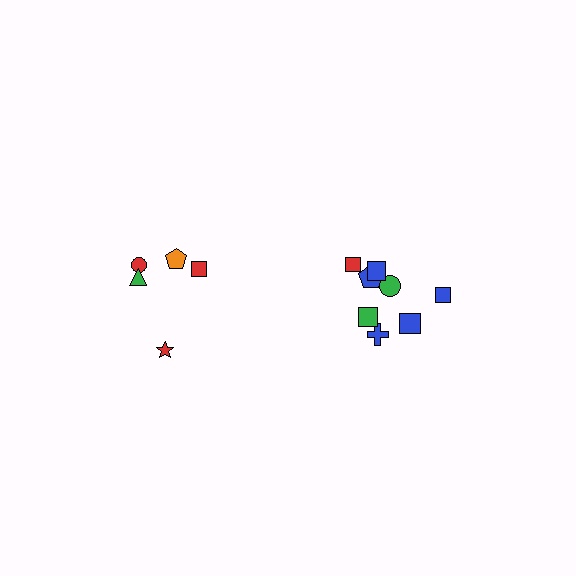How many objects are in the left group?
There are 5 objects.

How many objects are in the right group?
There are 8 objects.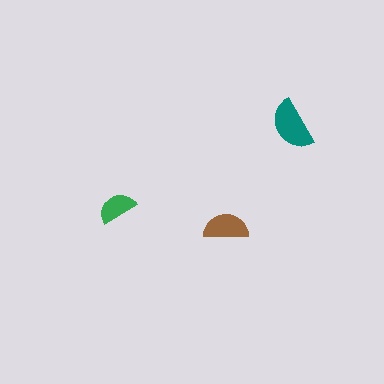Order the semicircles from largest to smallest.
the teal one, the brown one, the green one.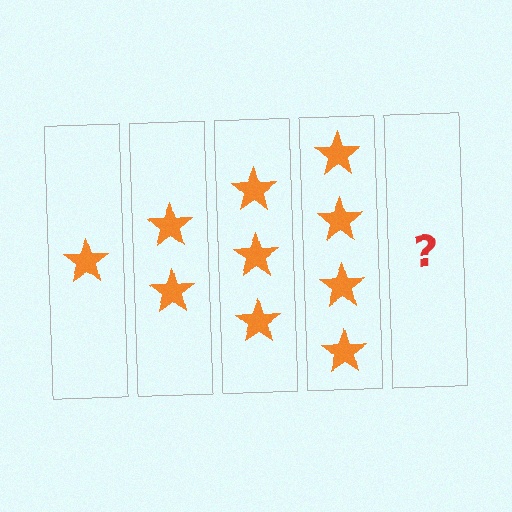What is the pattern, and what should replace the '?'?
The pattern is that each step adds one more star. The '?' should be 5 stars.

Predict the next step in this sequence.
The next step is 5 stars.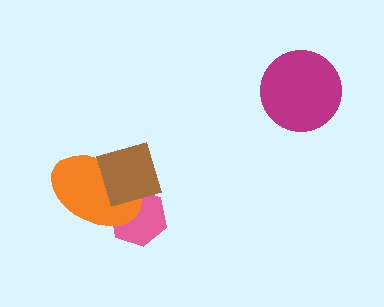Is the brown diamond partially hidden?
No, no other shape covers it.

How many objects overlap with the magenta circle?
0 objects overlap with the magenta circle.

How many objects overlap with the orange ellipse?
2 objects overlap with the orange ellipse.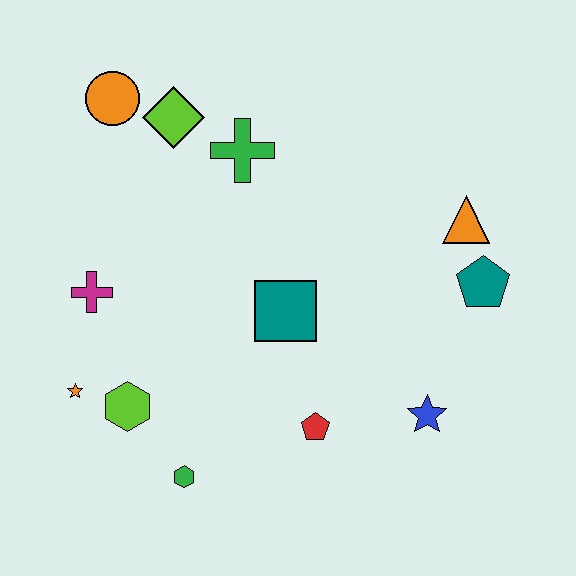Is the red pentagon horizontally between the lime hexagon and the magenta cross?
No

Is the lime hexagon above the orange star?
No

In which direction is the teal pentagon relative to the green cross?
The teal pentagon is to the right of the green cross.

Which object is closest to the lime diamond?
The orange circle is closest to the lime diamond.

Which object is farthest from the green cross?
The green hexagon is farthest from the green cross.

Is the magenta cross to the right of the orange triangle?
No